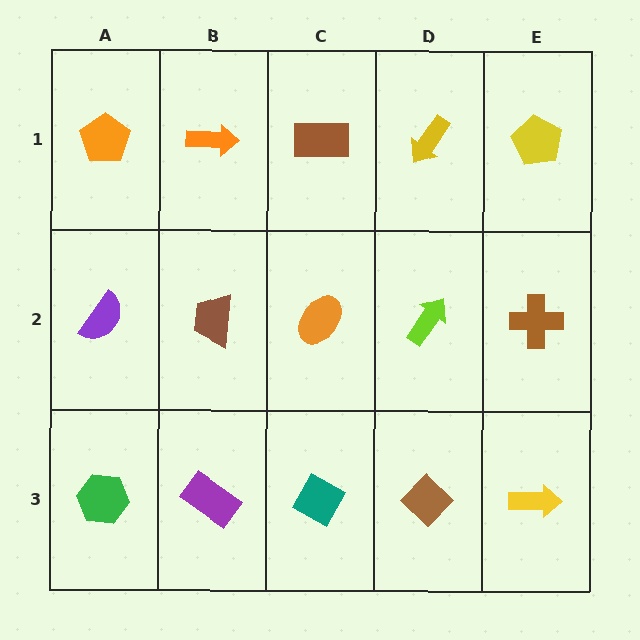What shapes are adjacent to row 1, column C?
An orange ellipse (row 2, column C), an orange arrow (row 1, column B), a yellow arrow (row 1, column D).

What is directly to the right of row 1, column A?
An orange arrow.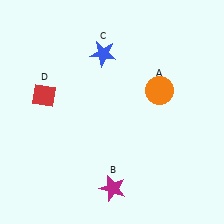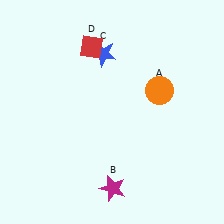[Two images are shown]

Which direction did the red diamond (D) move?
The red diamond (D) moved up.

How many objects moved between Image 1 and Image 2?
1 object moved between the two images.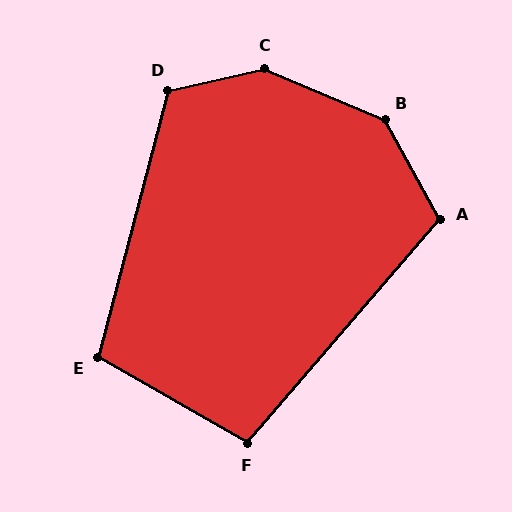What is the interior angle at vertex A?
Approximately 111 degrees (obtuse).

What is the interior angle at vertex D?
Approximately 117 degrees (obtuse).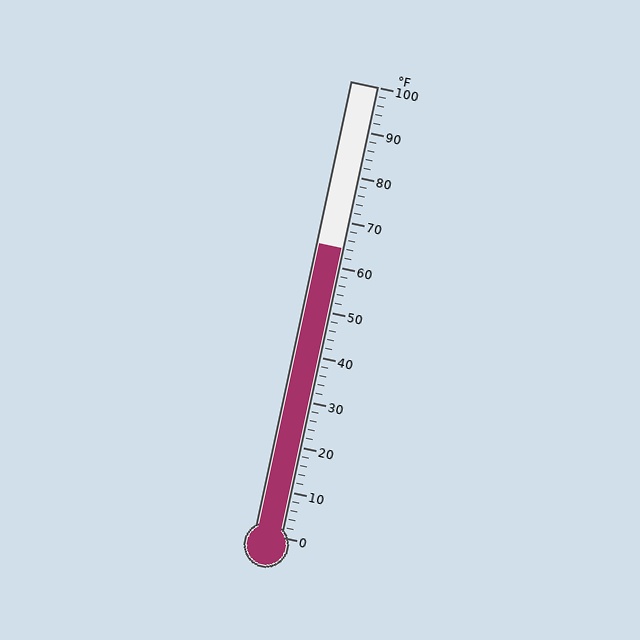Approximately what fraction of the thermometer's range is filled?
The thermometer is filled to approximately 65% of its range.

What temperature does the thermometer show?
The thermometer shows approximately 64°F.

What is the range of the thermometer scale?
The thermometer scale ranges from 0°F to 100°F.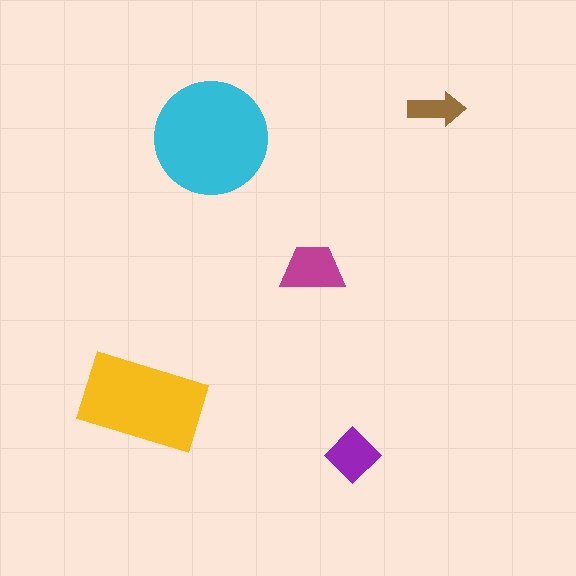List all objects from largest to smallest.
The cyan circle, the yellow rectangle, the magenta trapezoid, the purple diamond, the brown arrow.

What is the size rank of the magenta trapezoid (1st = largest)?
3rd.